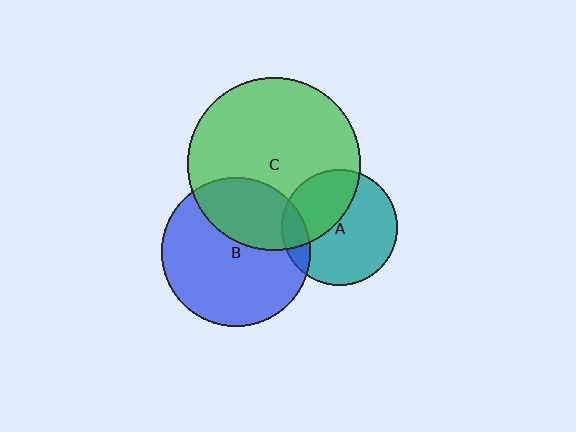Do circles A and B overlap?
Yes.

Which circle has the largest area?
Circle C (green).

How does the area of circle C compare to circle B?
Approximately 1.3 times.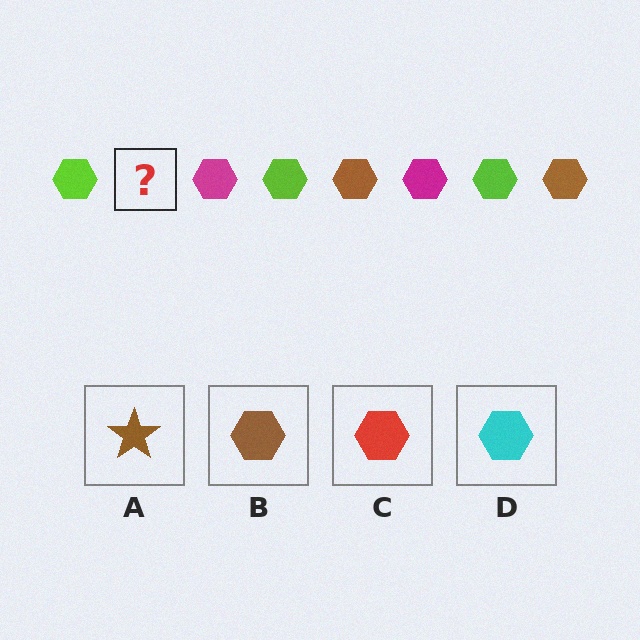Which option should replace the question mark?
Option B.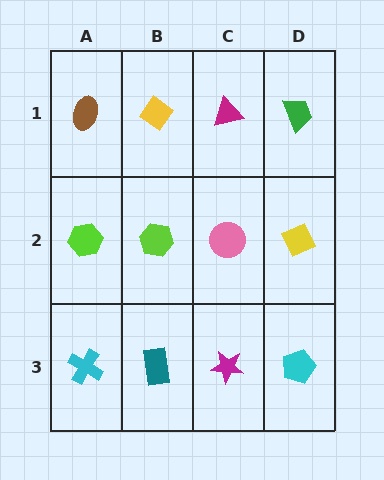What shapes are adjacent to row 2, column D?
A green trapezoid (row 1, column D), a cyan pentagon (row 3, column D), a pink circle (row 2, column C).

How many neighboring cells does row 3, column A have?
2.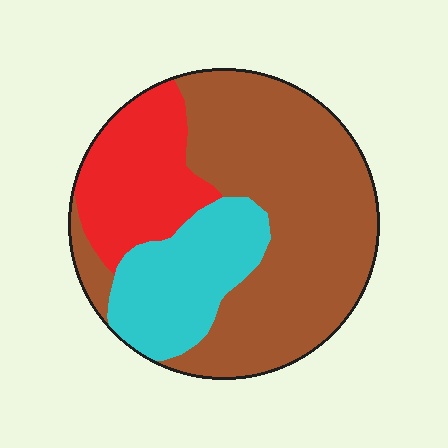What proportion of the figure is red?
Red covers around 20% of the figure.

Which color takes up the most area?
Brown, at roughly 60%.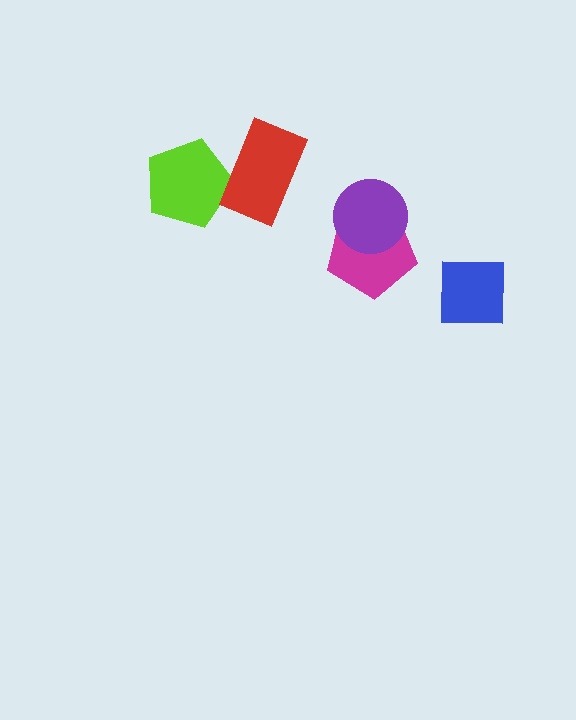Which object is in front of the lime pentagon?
The red rectangle is in front of the lime pentagon.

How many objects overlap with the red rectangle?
1 object overlaps with the red rectangle.